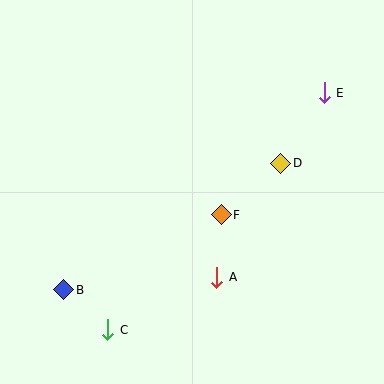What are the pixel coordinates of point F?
Point F is at (221, 215).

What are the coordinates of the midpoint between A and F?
The midpoint between A and F is at (219, 246).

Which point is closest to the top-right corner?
Point E is closest to the top-right corner.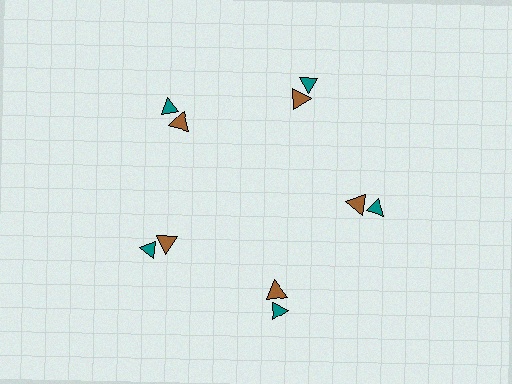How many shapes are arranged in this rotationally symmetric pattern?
There are 10 shapes, arranged in 5 groups of 2.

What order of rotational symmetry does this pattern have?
This pattern has 5-fold rotational symmetry.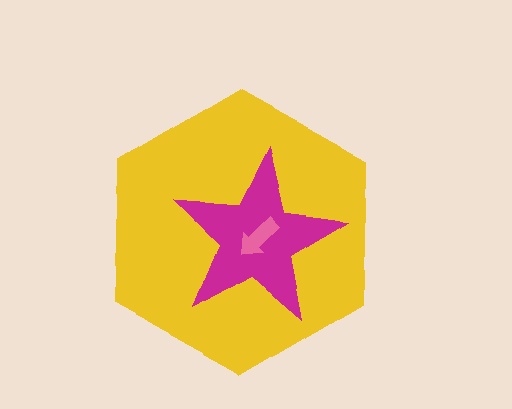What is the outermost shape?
The yellow hexagon.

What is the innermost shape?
The pink arrow.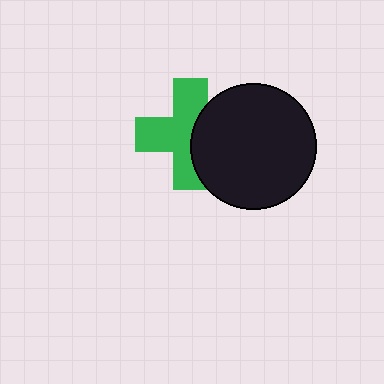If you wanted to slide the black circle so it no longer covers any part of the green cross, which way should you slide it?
Slide it right — that is the most direct way to separate the two shapes.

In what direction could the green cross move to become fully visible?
The green cross could move left. That would shift it out from behind the black circle entirely.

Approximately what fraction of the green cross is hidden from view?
Roughly 37% of the green cross is hidden behind the black circle.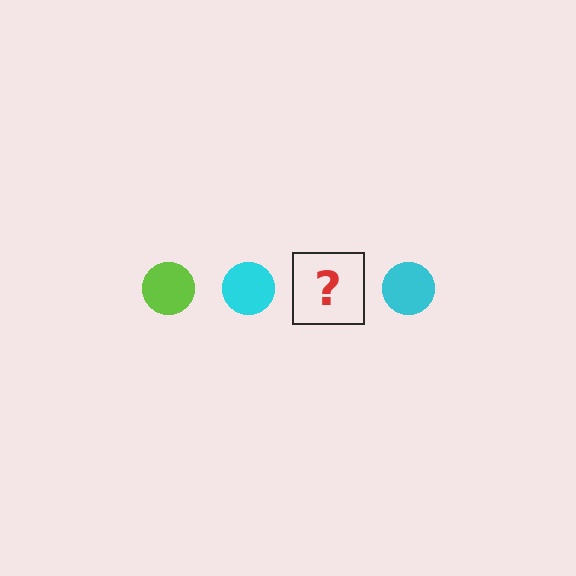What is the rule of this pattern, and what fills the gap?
The rule is that the pattern cycles through lime, cyan circles. The gap should be filled with a lime circle.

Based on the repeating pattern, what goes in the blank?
The blank should be a lime circle.